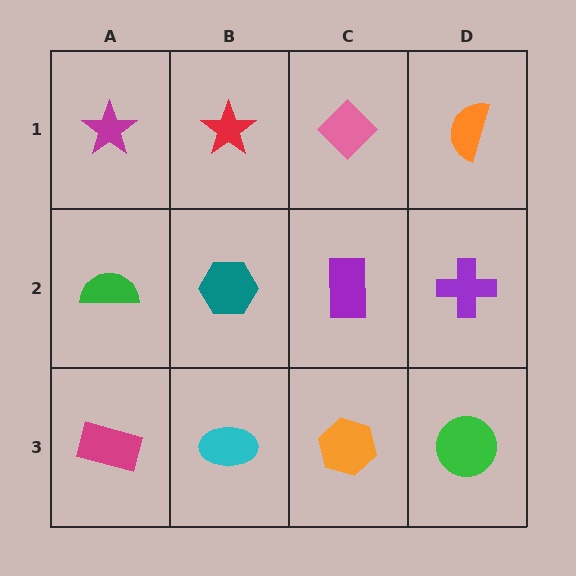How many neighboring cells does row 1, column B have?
3.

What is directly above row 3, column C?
A purple rectangle.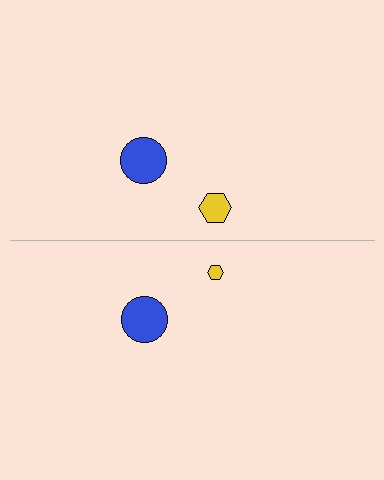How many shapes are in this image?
There are 4 shapes in this image.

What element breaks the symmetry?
The yellow hexagon on the bottom side has a different size than its mirror counterpart.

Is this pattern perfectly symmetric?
No, the pattern is not perfectly symmetric. The yellow hexagon on the bottom side has a different size than its mirror counterpart.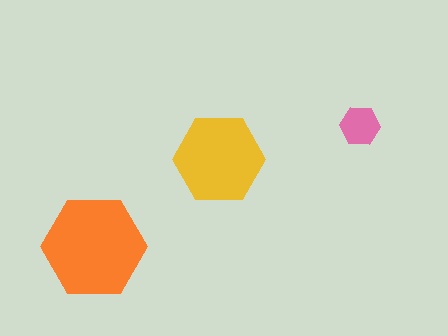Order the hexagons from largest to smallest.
the orange one, the yellow one, the pink one.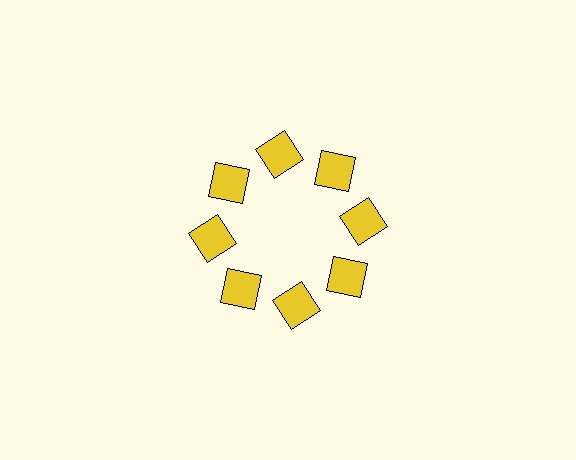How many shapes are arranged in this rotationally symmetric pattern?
There are 8 shapes, arranged in 8 groups of 1.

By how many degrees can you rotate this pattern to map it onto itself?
The pattern maps onto itself every 45 degrees of rotation.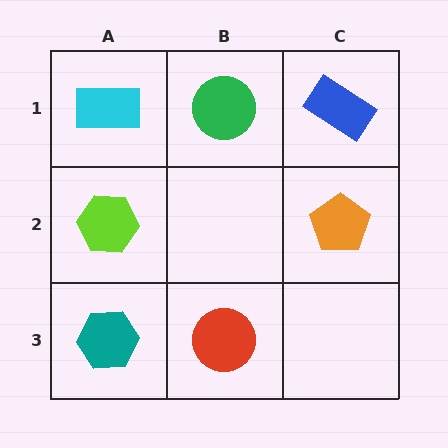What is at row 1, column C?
A blue rectangle.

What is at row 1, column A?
A cyan rectangle.